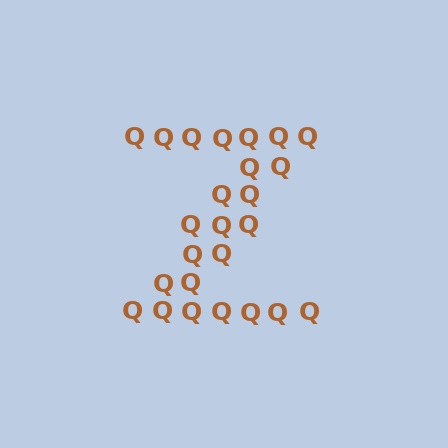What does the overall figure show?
The overall figure shows the letter Z.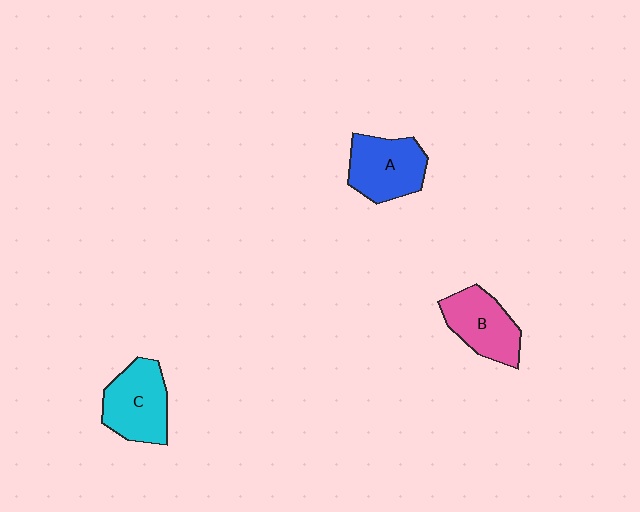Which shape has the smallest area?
Shape B (pink).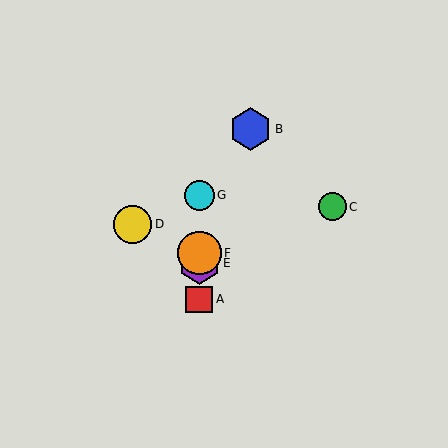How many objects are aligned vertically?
4 objects (A, E, F, G) are aligned vertically.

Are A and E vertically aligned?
Yes, both are at x≈199.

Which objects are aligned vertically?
Objects A, E, F, G are aligned vertically.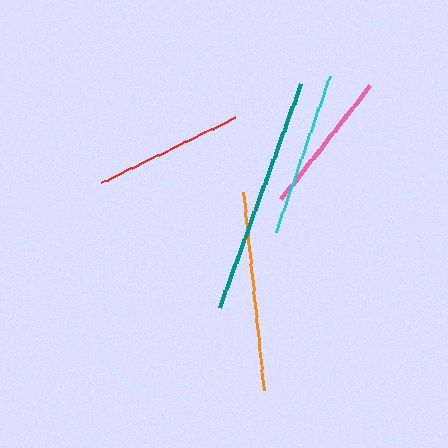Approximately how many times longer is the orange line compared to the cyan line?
The orange line is approximately 1.2 times the length of the cyan line.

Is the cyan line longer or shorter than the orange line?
The orange line is longer than the cyan line.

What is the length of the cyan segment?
The cyan segment is approximately 166 pixels long.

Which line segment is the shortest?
The pink line is the shortest at approximately 144 pixels.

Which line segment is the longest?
The teal line is the longest at approximately 238 pixels.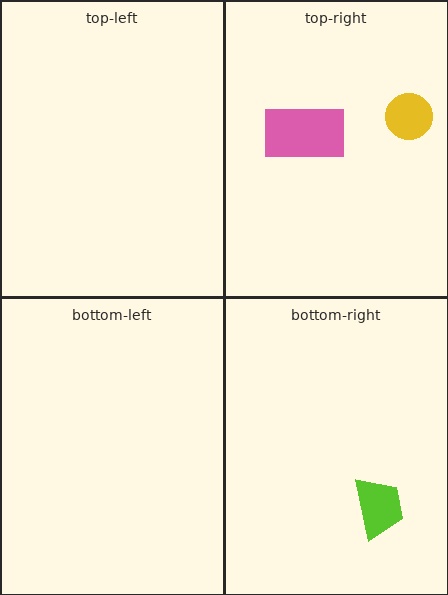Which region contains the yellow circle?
The top-right region.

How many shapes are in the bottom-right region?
1.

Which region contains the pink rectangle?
The top-right region.